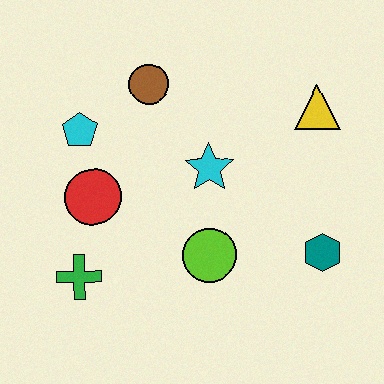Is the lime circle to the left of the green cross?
No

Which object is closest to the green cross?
The red circle is closest to the green cross.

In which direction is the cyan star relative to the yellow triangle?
The cyan star is to the left of the yellow triangle.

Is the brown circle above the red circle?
Yes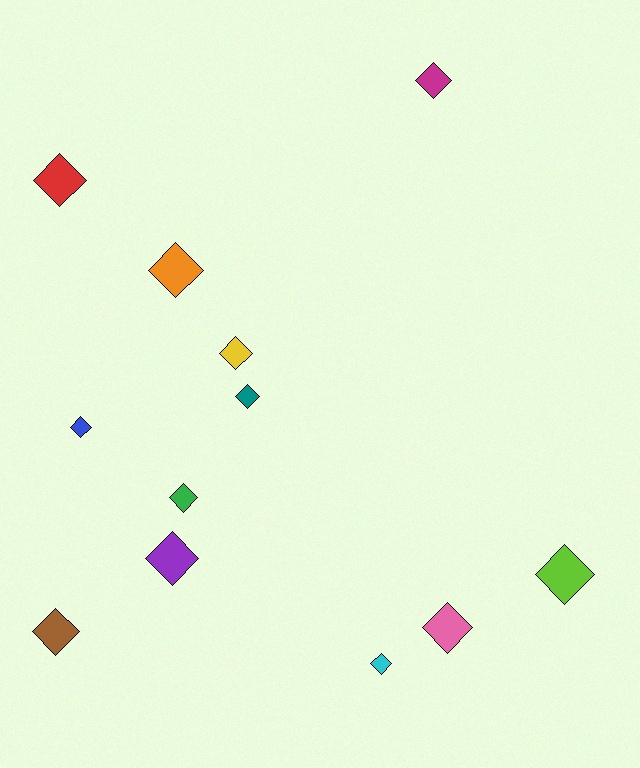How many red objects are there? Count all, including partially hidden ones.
There is 1 red object.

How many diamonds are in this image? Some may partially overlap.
There are 12 diamonds.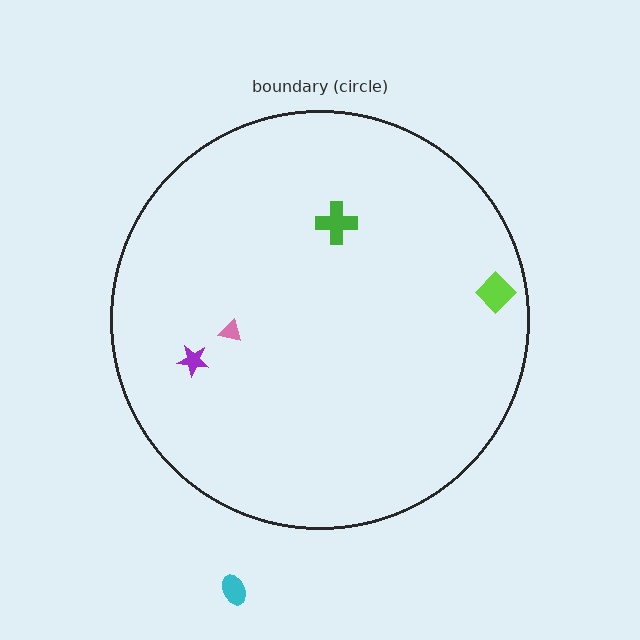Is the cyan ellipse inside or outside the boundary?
Outside.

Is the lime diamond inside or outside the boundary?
Inside.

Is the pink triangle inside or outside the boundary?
Inside.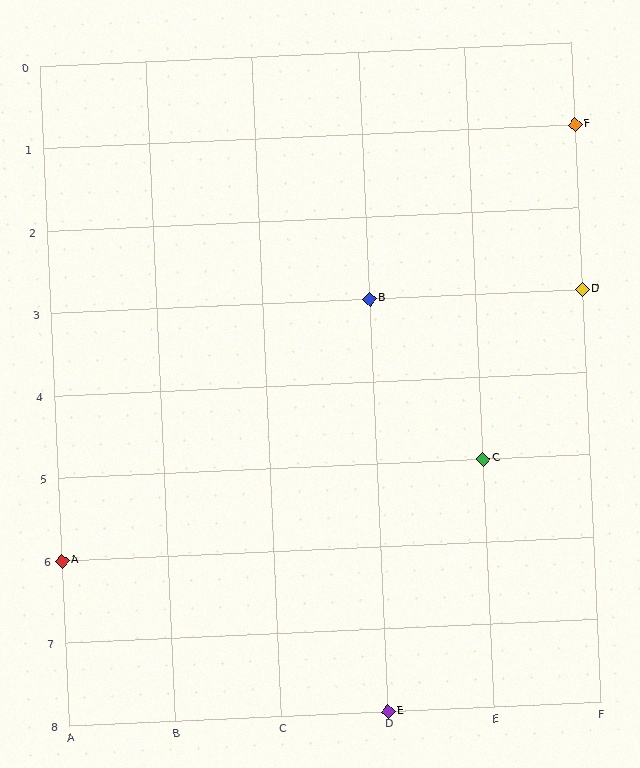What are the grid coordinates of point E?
Point E is at grid coordinates (D, 8).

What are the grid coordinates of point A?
Point A is at grid coordinates (A, 6).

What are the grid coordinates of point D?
Point D is at grid coordinates (F, 3).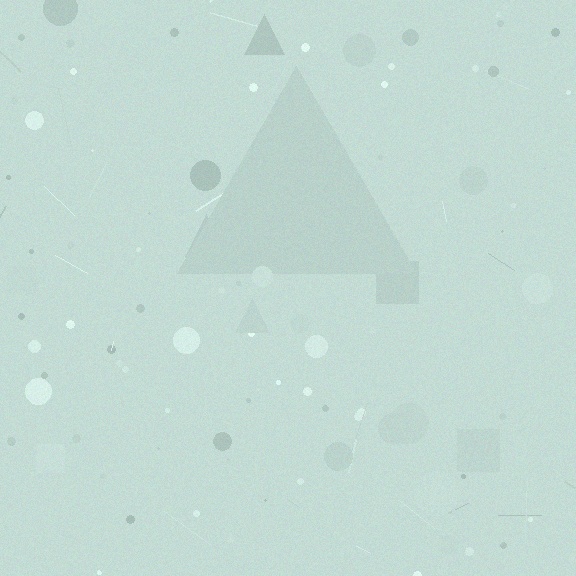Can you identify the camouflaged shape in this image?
The camouflaged shape is a triangle.